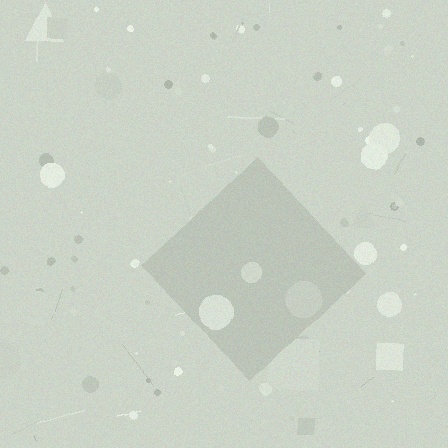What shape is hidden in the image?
A diamond is hidden in the image.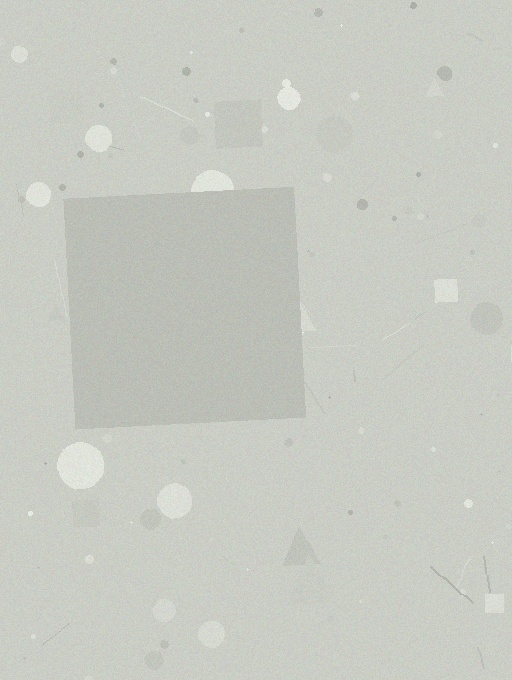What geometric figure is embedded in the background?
A square is embedded in the background.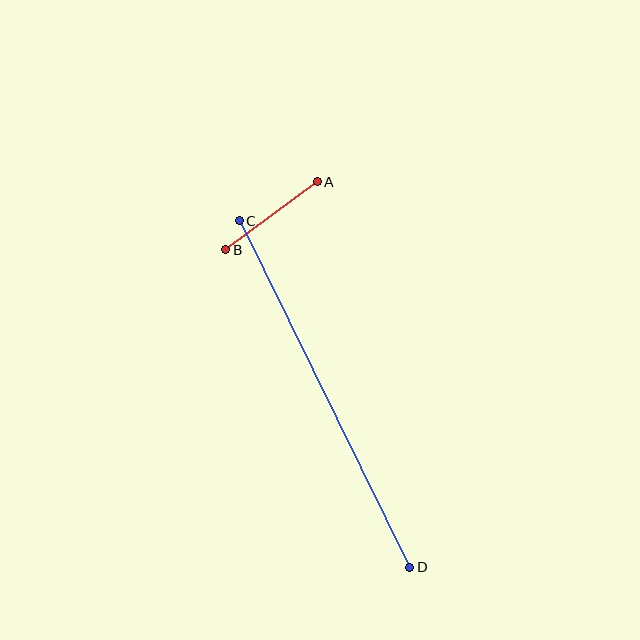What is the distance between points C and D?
The distance is approximately 386 pixels.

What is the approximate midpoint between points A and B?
The midpoint is at approximately (271, 216) pixels.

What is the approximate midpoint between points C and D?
The midpoint is at approximately (325, 394) pixels.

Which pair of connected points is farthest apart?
Points C and D are farthest apart.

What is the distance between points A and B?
The distance is approximately 114 pixels.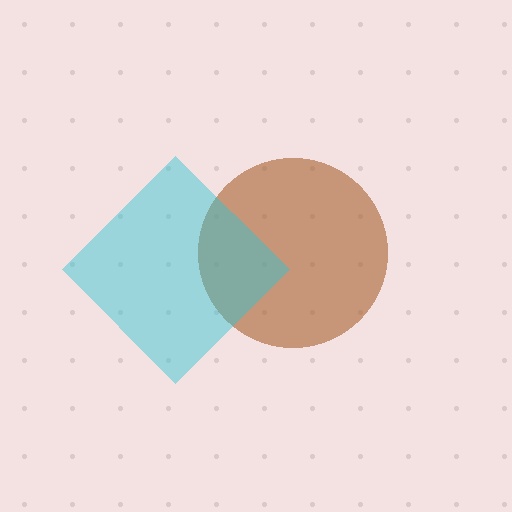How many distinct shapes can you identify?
There are 2 distinct shapes: a brown circle, a cyan diamond.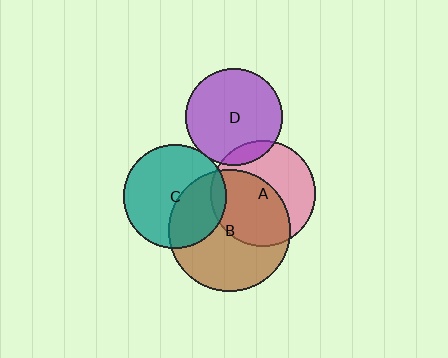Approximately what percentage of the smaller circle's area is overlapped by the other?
Approximately 55%.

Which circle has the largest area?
Circle B (brown).